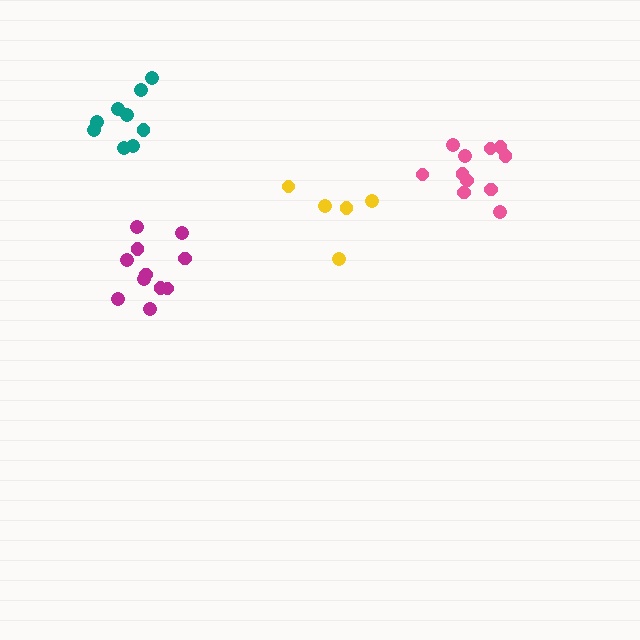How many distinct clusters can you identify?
There are 4 distinct clusters.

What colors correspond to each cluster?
The clusters are colored: teal, pink, magenta, yellow.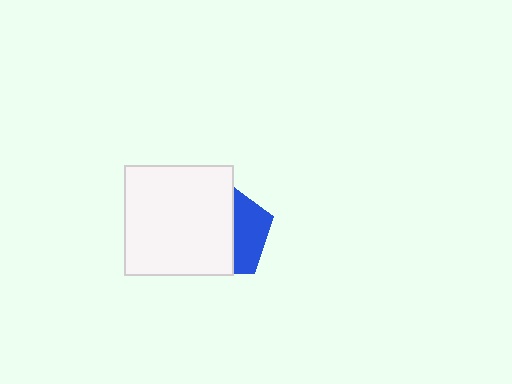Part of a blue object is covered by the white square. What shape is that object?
It is a pentagon.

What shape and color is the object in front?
The object in front is a white square.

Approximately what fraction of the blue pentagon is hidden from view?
Roughly 63% of the blue pentagon is hidden behind the white square.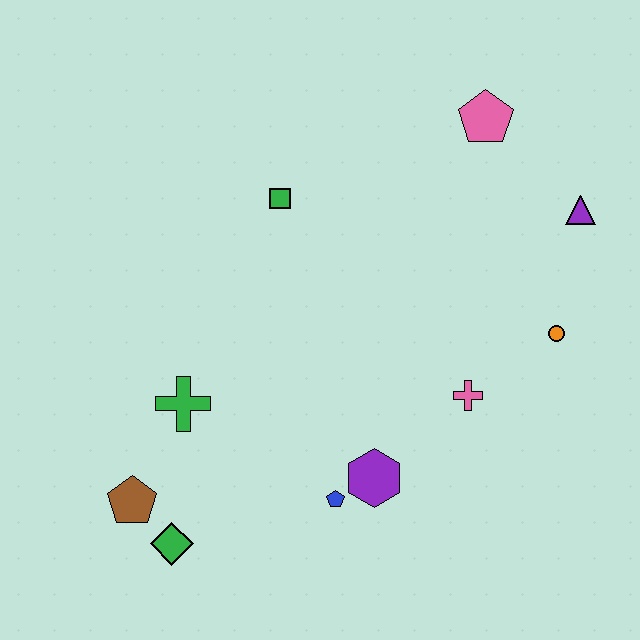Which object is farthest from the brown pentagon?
The purple triangle is farthest from the brown pentagon.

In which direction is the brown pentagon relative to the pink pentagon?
The brown pentagon is below the pink pentagon.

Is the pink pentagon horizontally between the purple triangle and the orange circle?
No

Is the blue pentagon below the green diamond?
No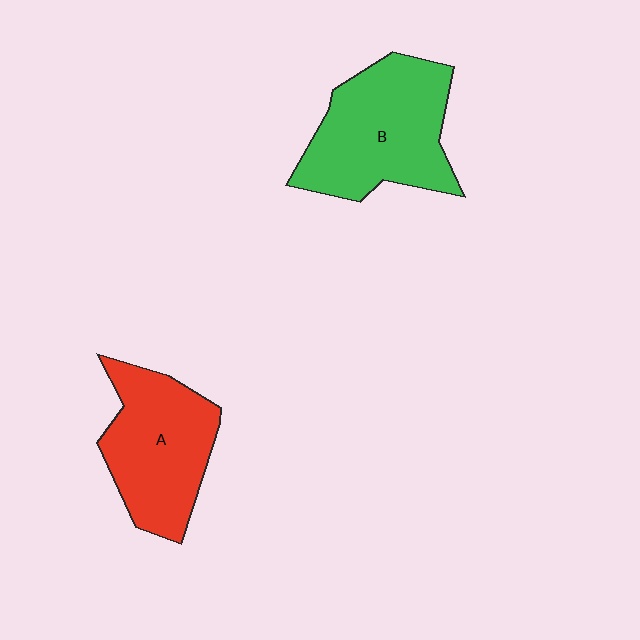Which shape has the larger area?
Shape B (green).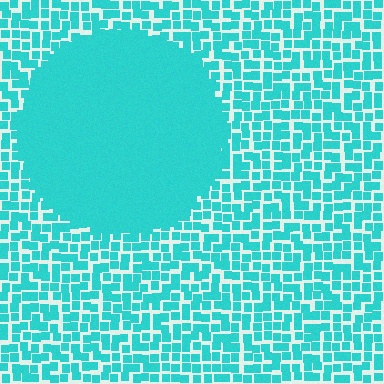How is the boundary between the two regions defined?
The boundary is defined by a change in element density (approximately 2.7x ratio). All elements are the same color, size, and shape.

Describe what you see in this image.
The image contains small cyan elements arranged at two different densities. A circle-shaped region is visible where the elements are more densely packed than the surrounding area.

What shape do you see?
I see a circle.